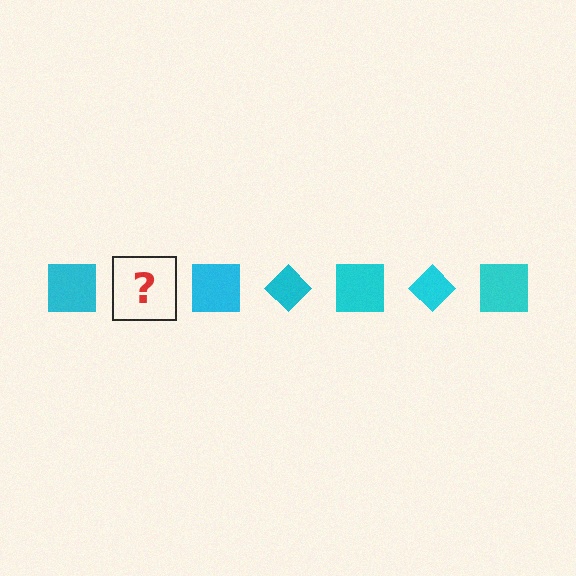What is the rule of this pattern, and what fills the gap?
The rule is that the pattern cycles through square, diamond shapes in cyan. The gap should be filled with a cyan diamond.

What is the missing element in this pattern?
The missing element is a cyan diamond.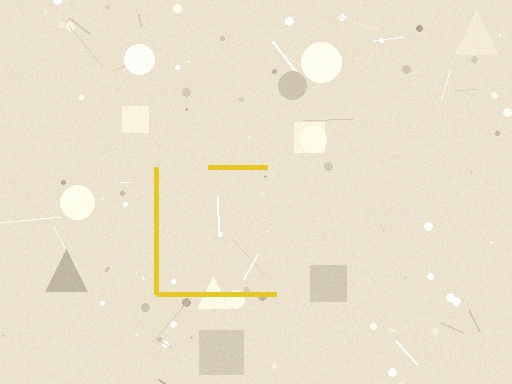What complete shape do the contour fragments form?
The contour fragments form a square.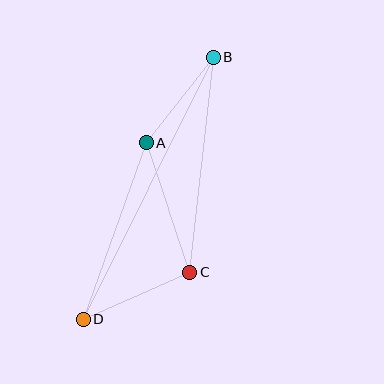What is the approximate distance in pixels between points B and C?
The distance between B and C is approximately 216 pixels.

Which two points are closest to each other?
Points A and B are closest to each other.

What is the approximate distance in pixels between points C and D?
The distance between C and D is approximately 116 pixels.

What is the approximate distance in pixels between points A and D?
The distance between A and D is approximately 187 pixels.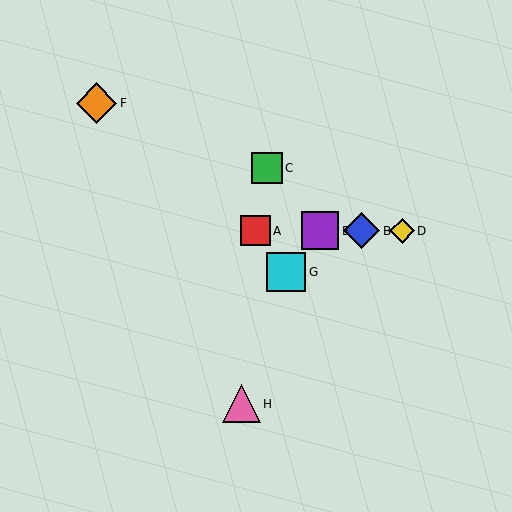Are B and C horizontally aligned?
No, B is at y≈231 and C is at y≈168.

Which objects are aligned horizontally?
Objects A, B, D, E are aligned horizontally.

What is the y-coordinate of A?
Object A is at y≈231.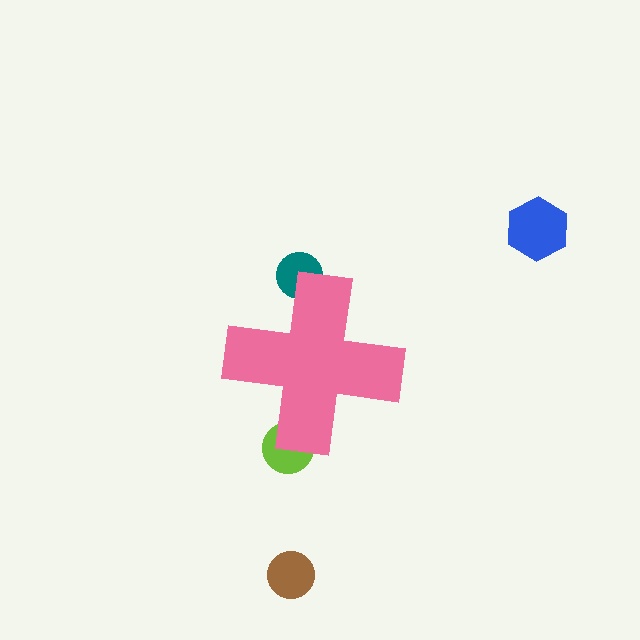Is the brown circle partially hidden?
No, the brown circle is fully visible.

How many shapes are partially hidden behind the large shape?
2 shapes are partially hidden.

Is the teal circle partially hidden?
Yes, the teal circle is partially hidden behind the pink cross.